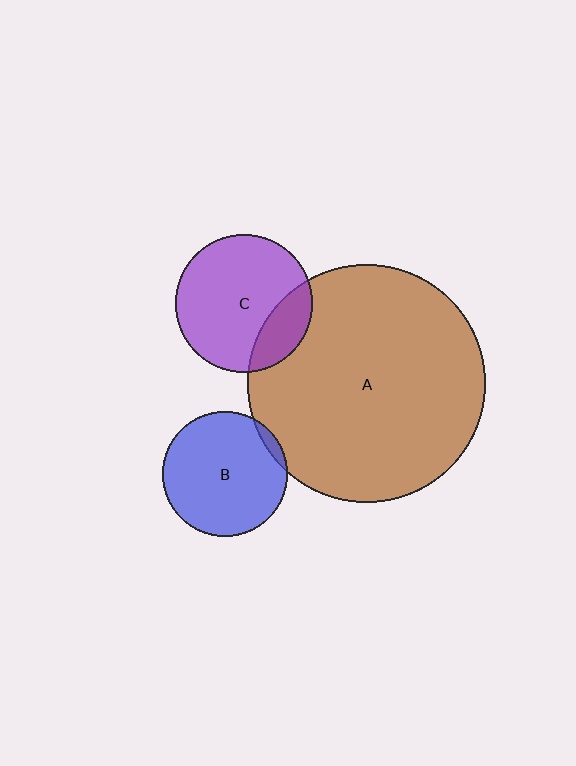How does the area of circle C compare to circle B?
Approximately 1.2 times.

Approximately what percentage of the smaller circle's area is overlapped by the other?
Approximately 5%.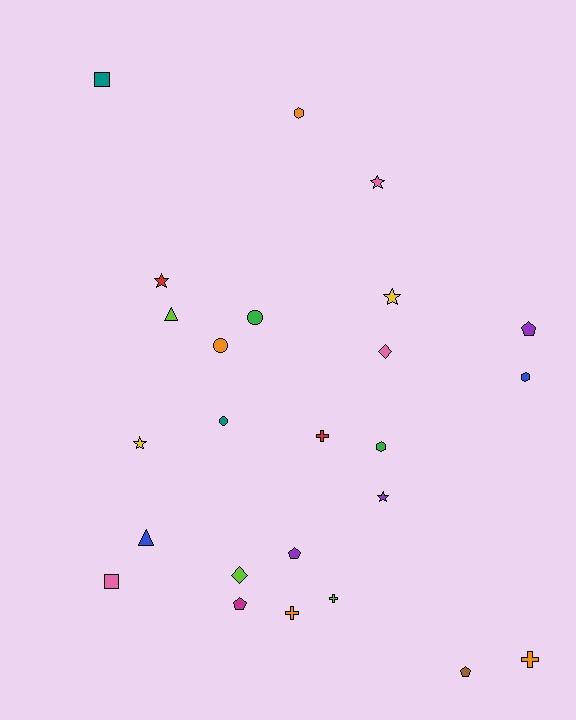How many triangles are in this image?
There are 2 triangles.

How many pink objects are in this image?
There are 3 pink objects.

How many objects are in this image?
There are 25 objects.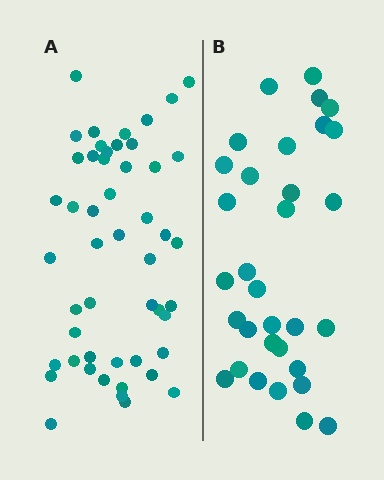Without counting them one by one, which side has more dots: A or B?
Region A (the left region) has more dots.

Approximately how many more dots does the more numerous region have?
Region A has approximately 20 more dots than region B.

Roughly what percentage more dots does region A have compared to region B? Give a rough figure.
About 55% more.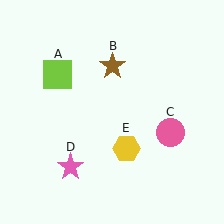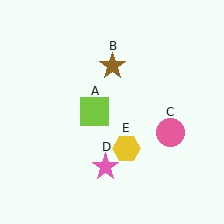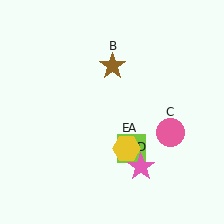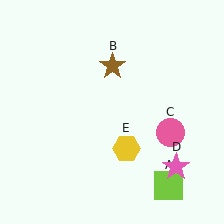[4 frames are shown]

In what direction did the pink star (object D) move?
The pink star (object D) moved right.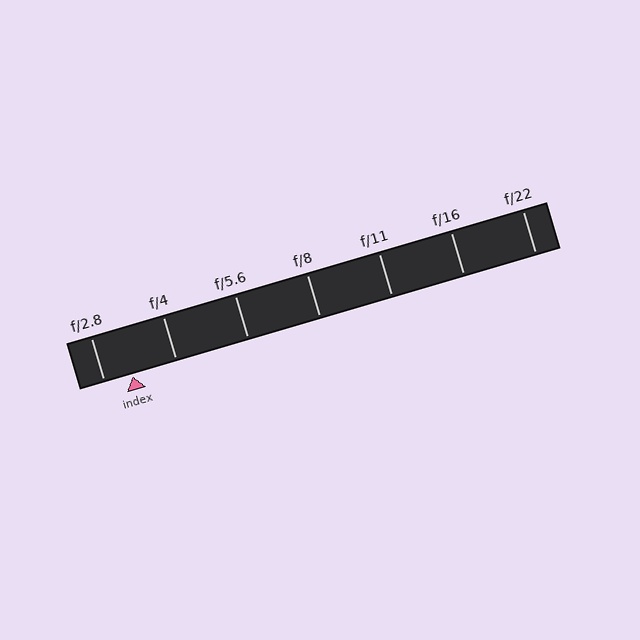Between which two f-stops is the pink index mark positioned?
The index mark is between f/2.8 and f/4.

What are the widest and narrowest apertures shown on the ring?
The widest aperture shown is f/2.8 and the narrowest is f/22.